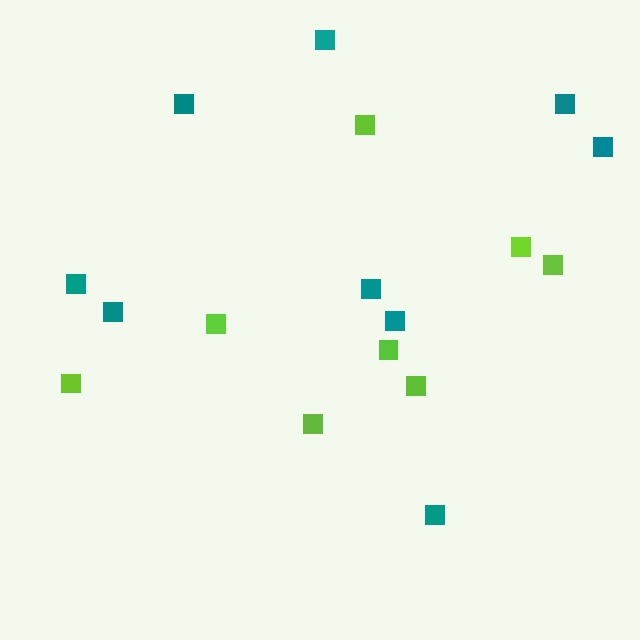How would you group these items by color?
There are 2 groups: one group of lime squares (8) and one group of teal squares (9).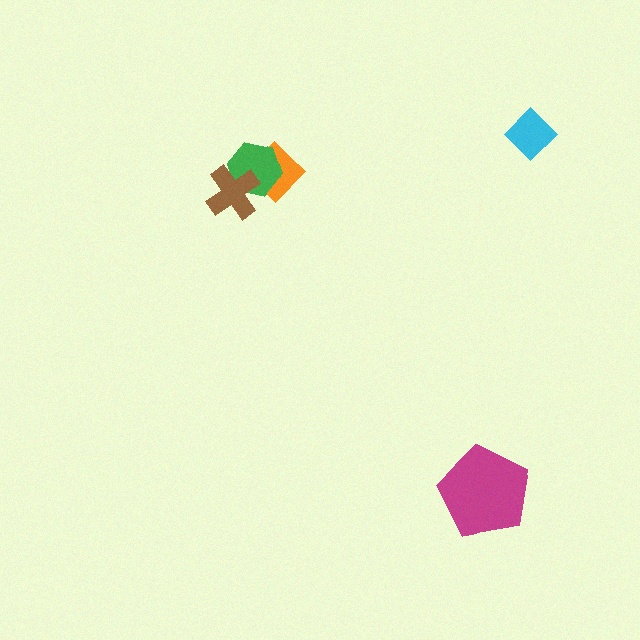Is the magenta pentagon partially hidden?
No, no other shape covers it.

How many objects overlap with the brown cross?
2 objects overlap with the brown cross.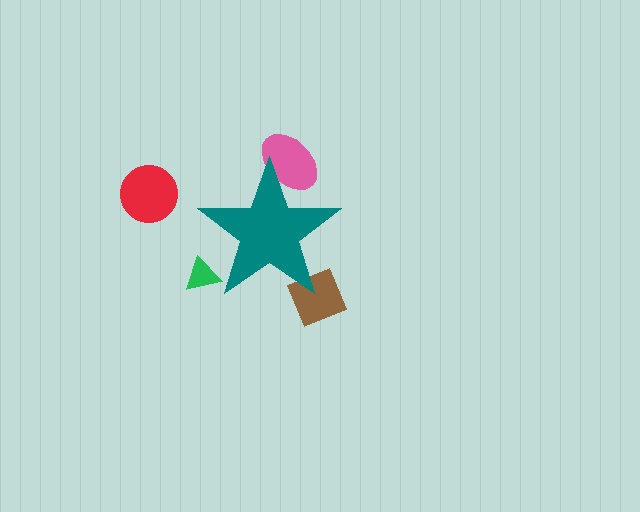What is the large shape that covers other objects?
A teal star.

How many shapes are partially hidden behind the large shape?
3 shapes are partially hidden.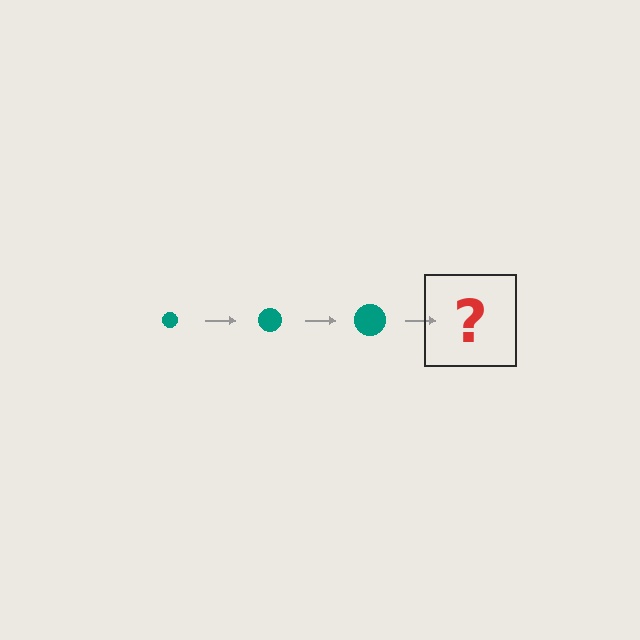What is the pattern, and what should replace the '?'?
The pattern is that the circle gets progressively larger each step. The '?' should be a teal circle, larger than the previous one.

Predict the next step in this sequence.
The next step is a teal circle, larger than the previous one.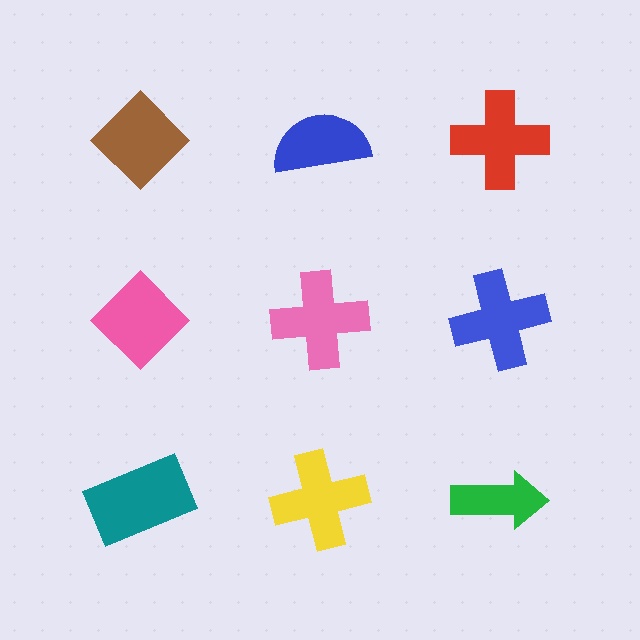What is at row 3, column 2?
A yellow cross.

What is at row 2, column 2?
A pink cross.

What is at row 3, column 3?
A green arrow.